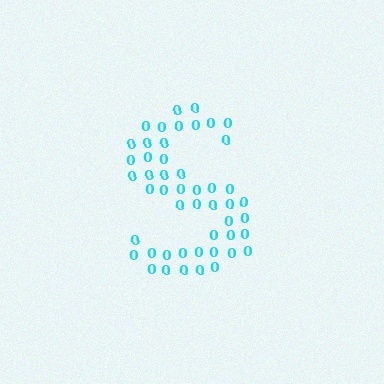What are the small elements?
The small elements are digit 0's.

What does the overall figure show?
The overall figure shows the letter S.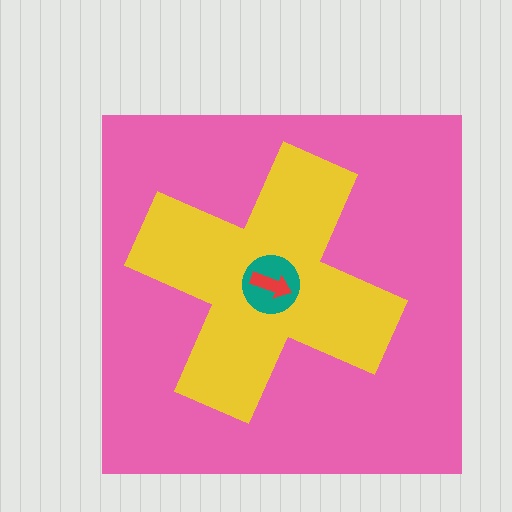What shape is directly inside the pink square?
The yellow cross.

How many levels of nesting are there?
4.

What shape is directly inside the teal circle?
The red arrow.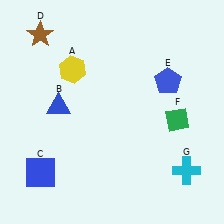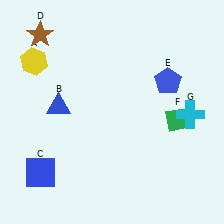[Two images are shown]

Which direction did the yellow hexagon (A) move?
The yellow hexagon (A) moved left.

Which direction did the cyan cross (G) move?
The cyan cross (G) moved up.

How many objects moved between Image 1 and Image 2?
2 objects moved between the two images.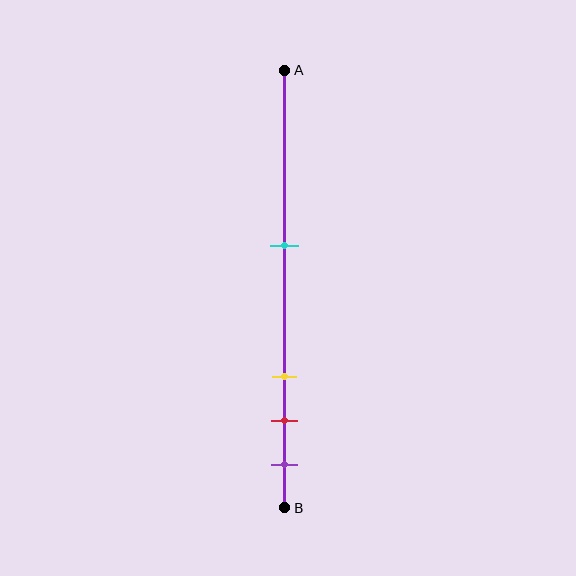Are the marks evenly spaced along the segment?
No, the marks are not evenly spaced.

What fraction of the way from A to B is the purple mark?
The purple mark is approximately 90% (0.9) of the way from A to B.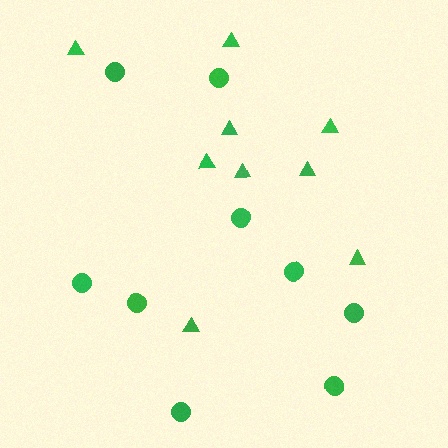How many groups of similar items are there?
There are 2 groups: one group of circles (9) and one group of triangles (9).